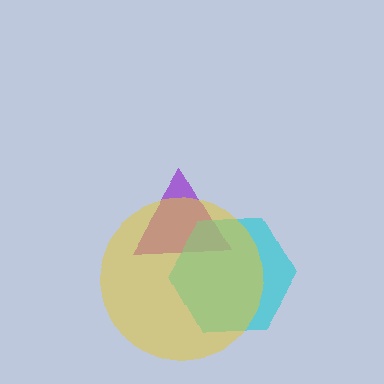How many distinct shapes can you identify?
There are 3 distinct shapes: a purple triangle, a cyan hexagon, a yellow circle.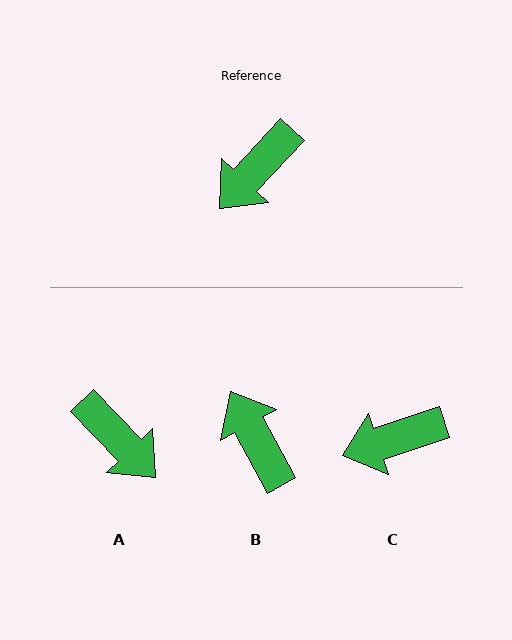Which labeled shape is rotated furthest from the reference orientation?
B, about 109 degrees away.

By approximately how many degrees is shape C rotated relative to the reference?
Approximately 29 degrees clockwise.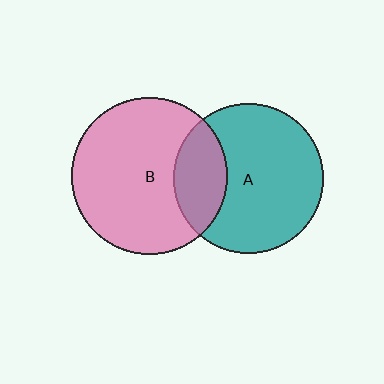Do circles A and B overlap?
Yes.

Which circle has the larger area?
Circle B (pink).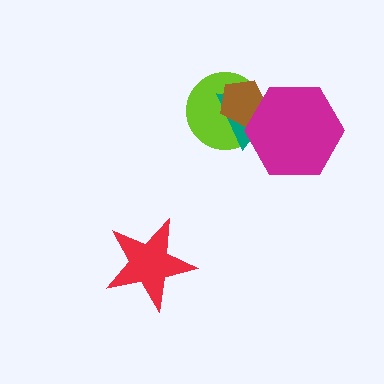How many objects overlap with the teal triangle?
3 objects overlap with the teal triangle.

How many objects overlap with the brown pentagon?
3 objects overlap with the brown pentagon.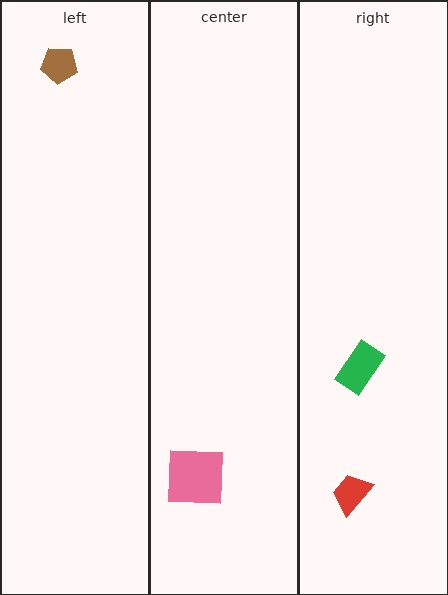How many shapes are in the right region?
2.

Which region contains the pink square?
The center region.